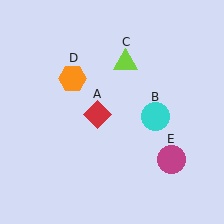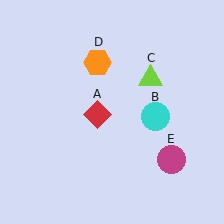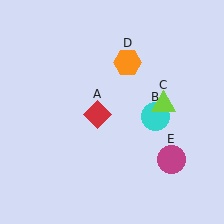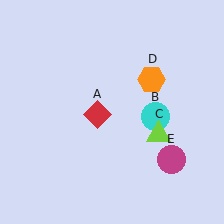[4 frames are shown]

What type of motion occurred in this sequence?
The lime triangle (object C), orange hexagon (object D) rotated clockwise around the center of the scene.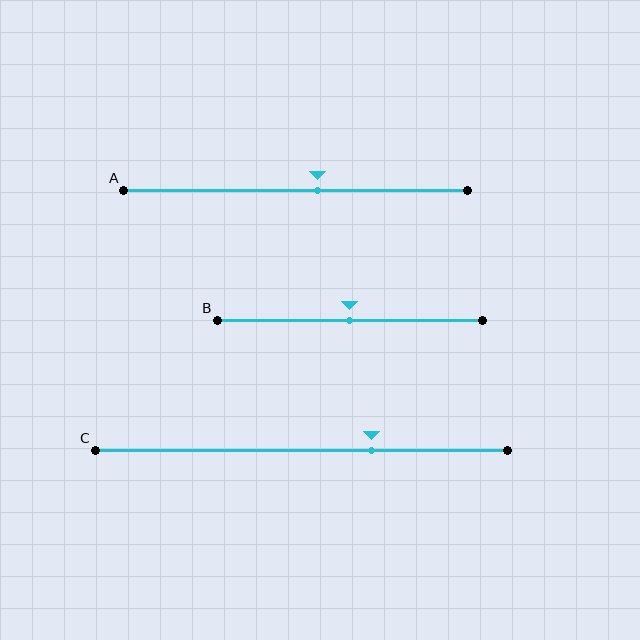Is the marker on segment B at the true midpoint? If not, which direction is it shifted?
Yes, the marker on segment B is at the true midpoint.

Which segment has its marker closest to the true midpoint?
Segment B has its marker closest to the true midpoint.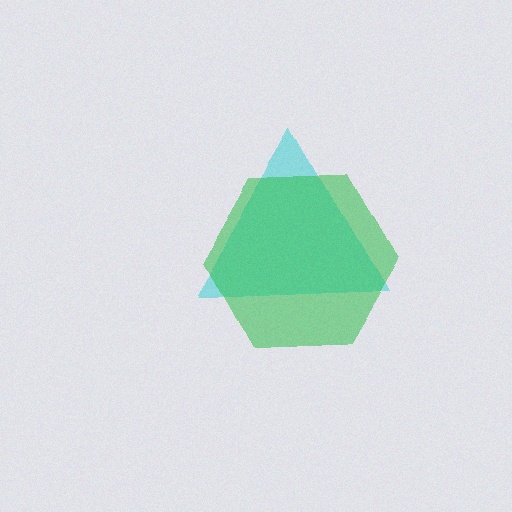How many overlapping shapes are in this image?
There are 2 overlapping shapes in the image.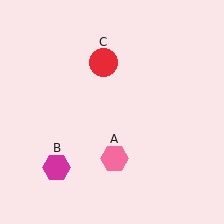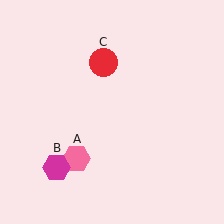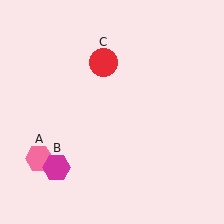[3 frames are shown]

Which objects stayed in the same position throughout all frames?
Magenta hexagon (object B) and red circle (object C) remained stationary.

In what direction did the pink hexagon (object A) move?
The pink hexagon (object A) moved left.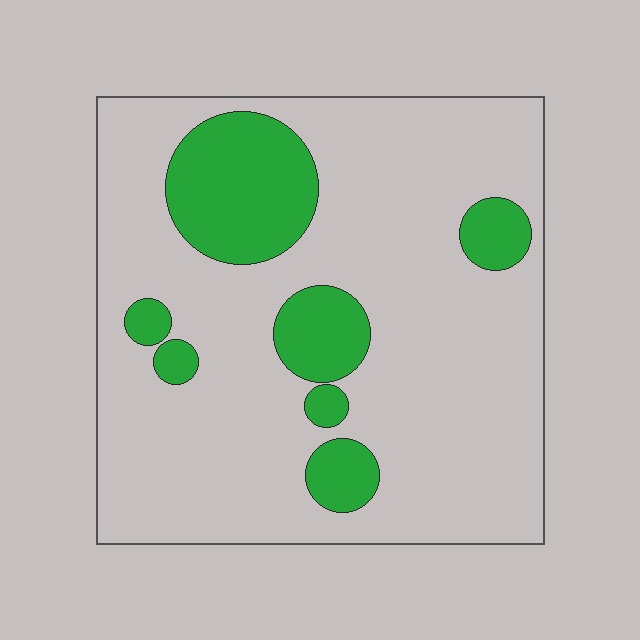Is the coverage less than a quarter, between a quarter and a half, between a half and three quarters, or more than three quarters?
Less than a quarter.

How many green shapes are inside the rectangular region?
7.